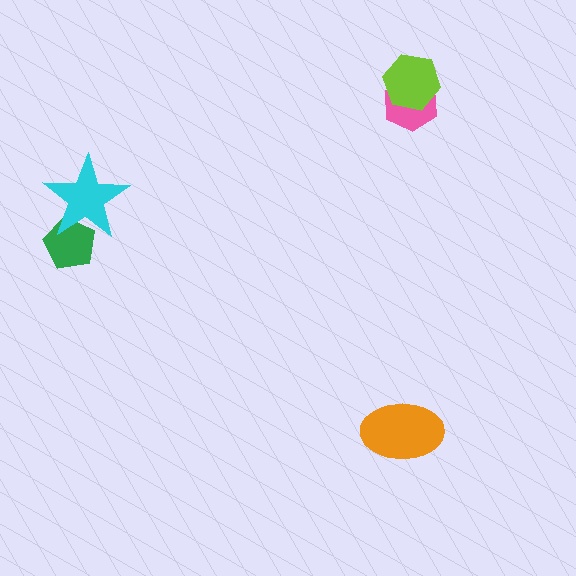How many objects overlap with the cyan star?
1 object overlaps with the cyan star.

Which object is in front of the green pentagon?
The cyan star is in front of the green pentagon.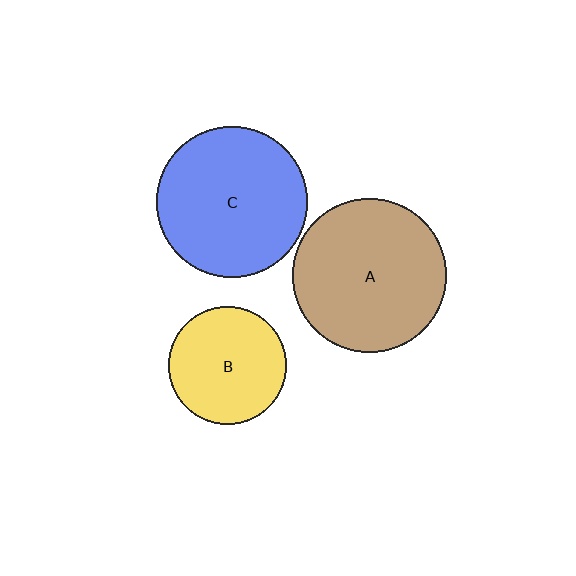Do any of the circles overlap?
No, none of the circles overlap.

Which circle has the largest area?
Circle A (brown).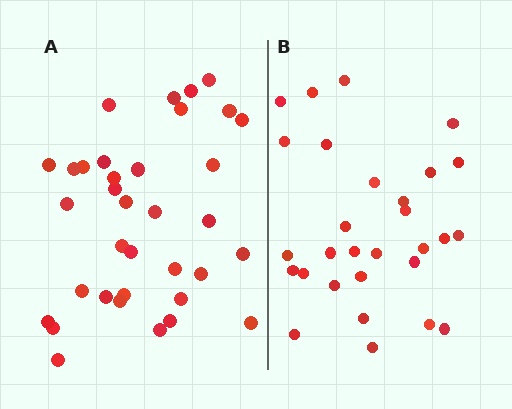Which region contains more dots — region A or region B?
Region A (the left region) has more dots.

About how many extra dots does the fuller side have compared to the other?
Region A has about 6 more dots than region B.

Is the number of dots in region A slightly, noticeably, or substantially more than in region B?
Region A has only slightly more — the two regions are fairly close. The ratio is roughly 1.2 to 1.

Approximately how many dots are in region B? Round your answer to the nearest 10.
About 30 dots. (The exact count is 29, which rounds to 30.)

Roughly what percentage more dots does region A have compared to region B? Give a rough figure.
About 20% more.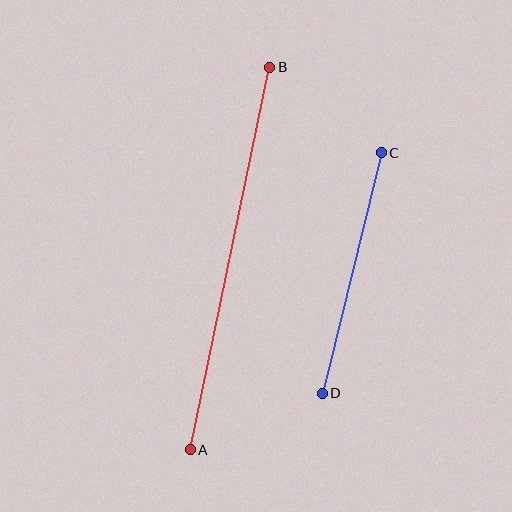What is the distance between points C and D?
The distance is approximately 248 pixels.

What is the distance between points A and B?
The distance is approximately 391 pixels.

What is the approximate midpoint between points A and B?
The midpoint is at approximately (230, 259) pixels.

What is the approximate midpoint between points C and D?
The midpoint is at approximately (352, 273) pixels.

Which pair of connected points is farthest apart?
Points A and B are farthest apart.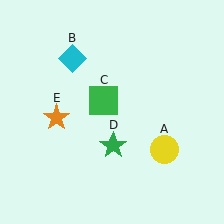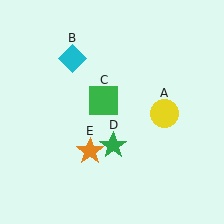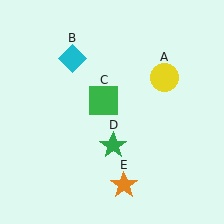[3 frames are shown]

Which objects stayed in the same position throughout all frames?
Cyan diamond (object B) and green square (object C) and green star (object D) remained stationary.